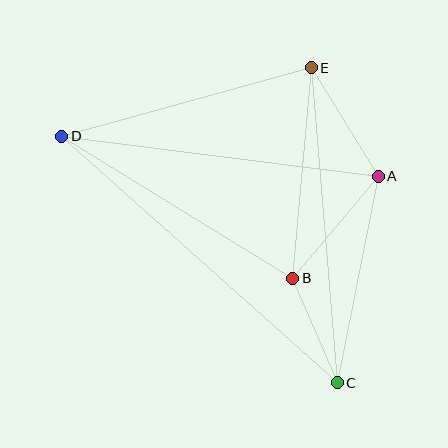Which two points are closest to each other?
Points B and C are closest to each other.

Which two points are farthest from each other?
Points C and D are farthest from each other.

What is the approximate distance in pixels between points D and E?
The distance between D and E is approximately 259 pixels.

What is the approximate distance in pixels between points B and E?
The distance between B and E is approximately 211 pixels.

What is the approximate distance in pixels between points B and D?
The distance between B and D is approximately 271 pixels.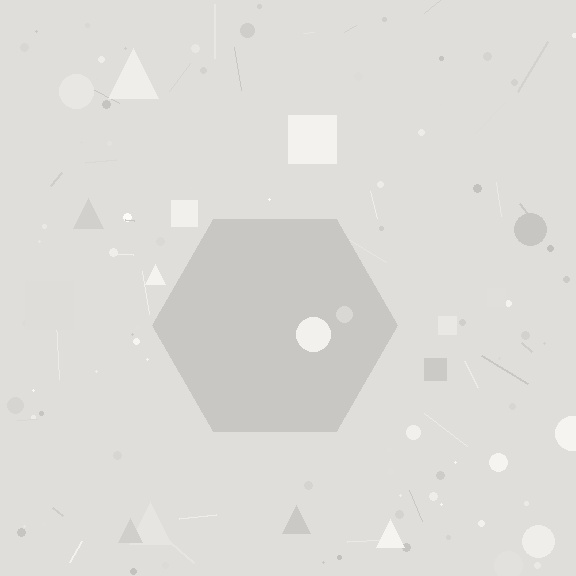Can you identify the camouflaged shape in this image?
The camouflaged shape is a hexagon.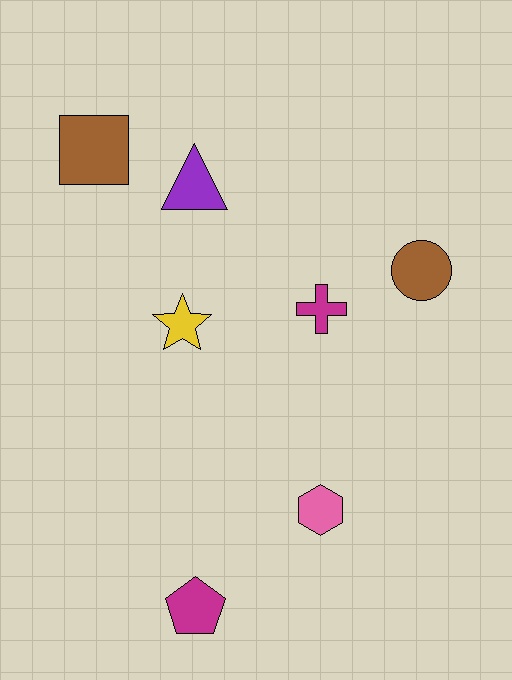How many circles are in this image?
There is 1 circle.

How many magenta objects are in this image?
There are 2 magenta objects.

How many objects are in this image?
There are 7 objects.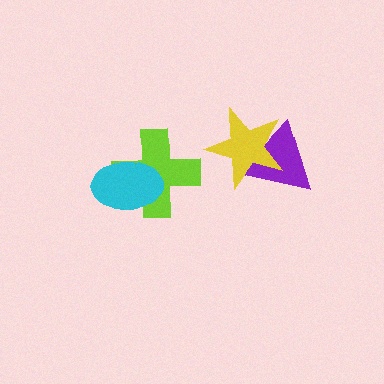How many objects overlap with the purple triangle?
1 object overlaps with the purple triangle.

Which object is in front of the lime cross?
The cyan ellipse is in front of the lime cross.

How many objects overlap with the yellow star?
1 object overlaps with the yellow star.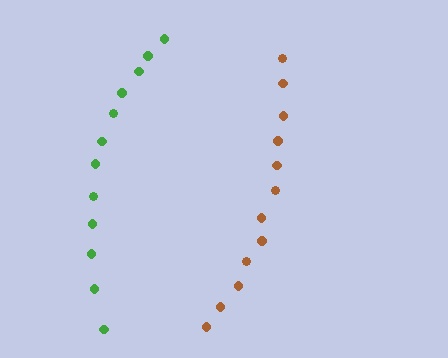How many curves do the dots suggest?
There are 2 distinct paths.